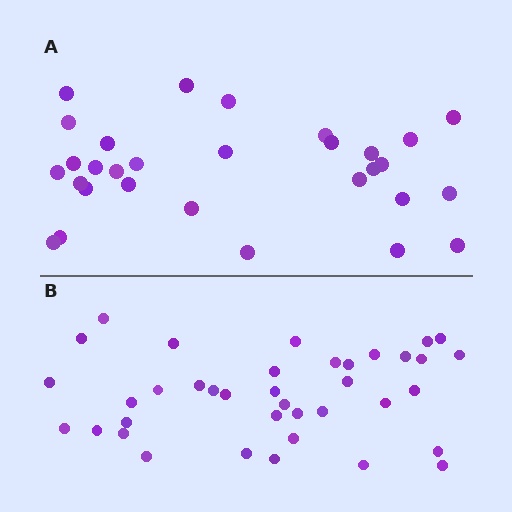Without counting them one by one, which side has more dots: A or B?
Region B (the bottom region) has more dots.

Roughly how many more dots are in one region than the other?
Region B has roughly 8 or so more dots than region A.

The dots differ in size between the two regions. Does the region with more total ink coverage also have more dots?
No. Region A has more total ink coverage because its dots are larger, but region B actually contains more individual dots. Total area can be misleading — the number of items is what matters here.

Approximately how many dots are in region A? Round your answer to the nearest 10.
About 30 dots.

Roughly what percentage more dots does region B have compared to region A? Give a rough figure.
About 25% more.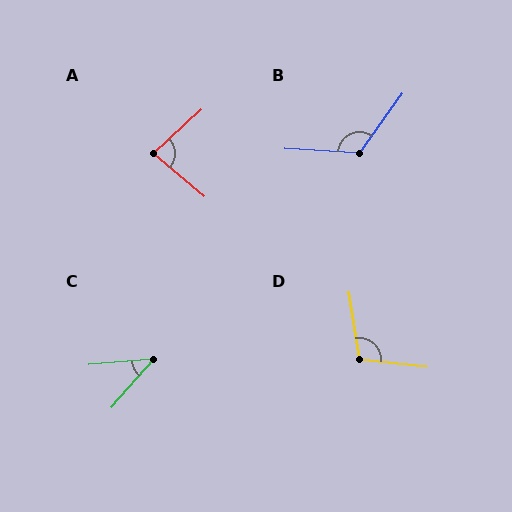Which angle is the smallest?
C, at approximately 44 degrees.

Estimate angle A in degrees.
Approximately 82 degrees.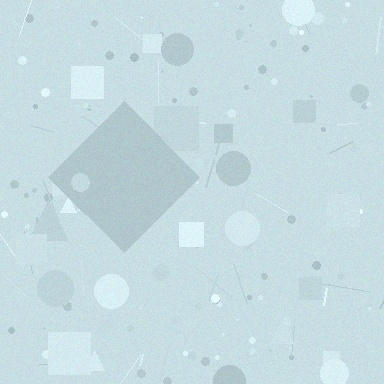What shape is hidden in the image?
A diamond is hidden in the image.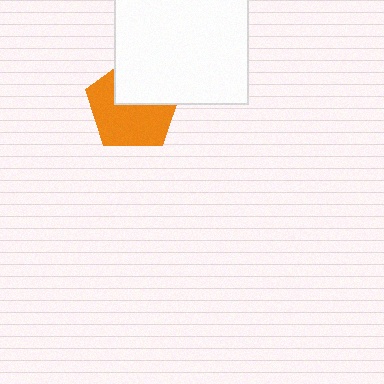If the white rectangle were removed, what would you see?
You would see the complete orange pentagon.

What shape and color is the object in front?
The object in front is a white rectangle.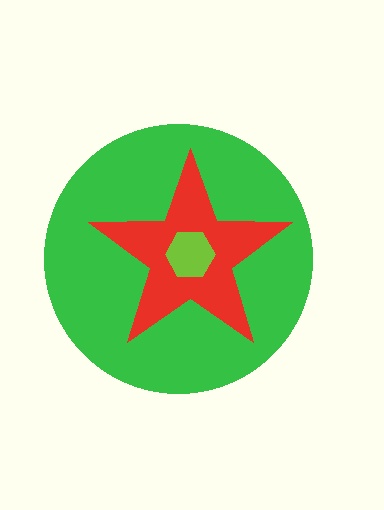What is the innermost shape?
The lime hexagon.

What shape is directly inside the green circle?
The red star.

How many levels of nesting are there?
3.